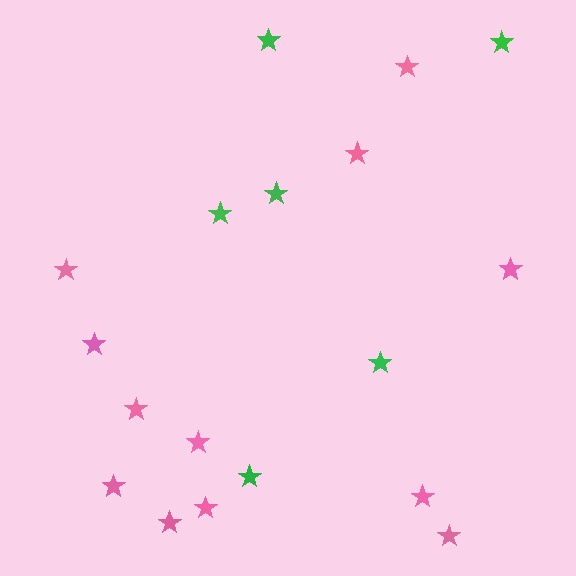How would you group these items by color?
There are 2 groups: one group of pink stars (12) and one group of green stars (6).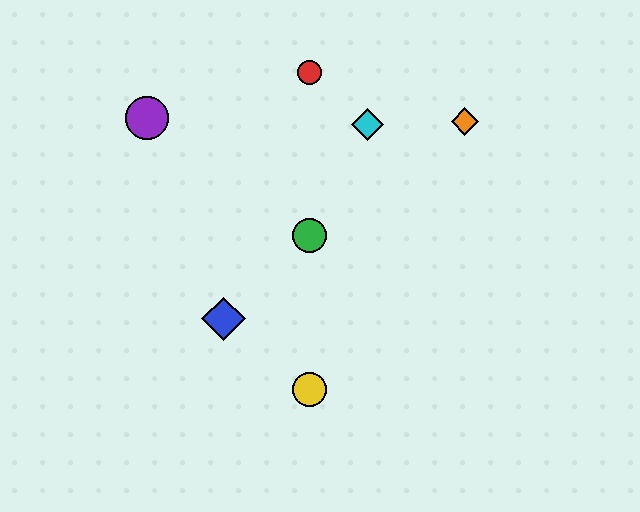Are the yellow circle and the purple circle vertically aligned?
No, the yellow circle is at x≈309 and the purple circle is at x≈147.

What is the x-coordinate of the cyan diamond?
The cyan diamond is at x≈367.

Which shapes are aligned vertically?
The red circle, the green circle, the yellow circle are aligned vertically.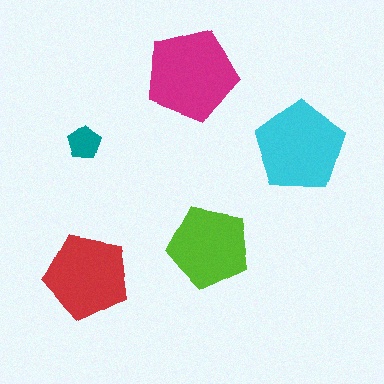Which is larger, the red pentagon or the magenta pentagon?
The magenta one.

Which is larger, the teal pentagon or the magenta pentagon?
The magenta one.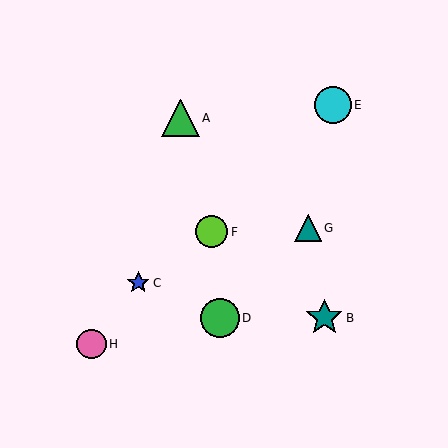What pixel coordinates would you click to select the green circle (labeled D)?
Click at (220, 318) to select the green circle D.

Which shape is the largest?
The green circle (labeled D) is the largest.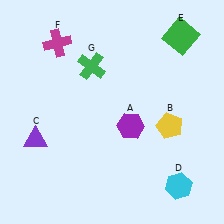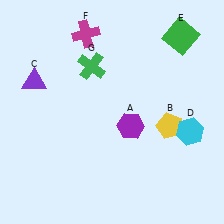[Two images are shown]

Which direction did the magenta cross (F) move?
The magenta cross (F) moved right.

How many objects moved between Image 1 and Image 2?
3 objects moved between the two images.